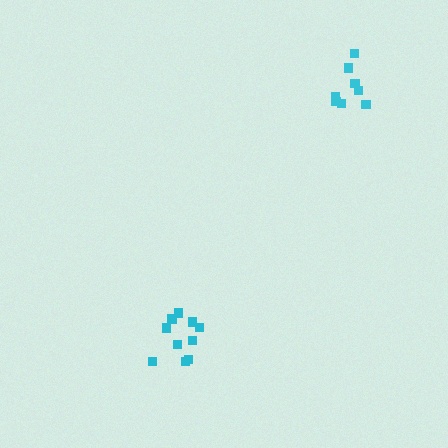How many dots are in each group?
Group 1: 10 dots, Group 2: 8 dots (18 total).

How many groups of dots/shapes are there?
There are 2 groups.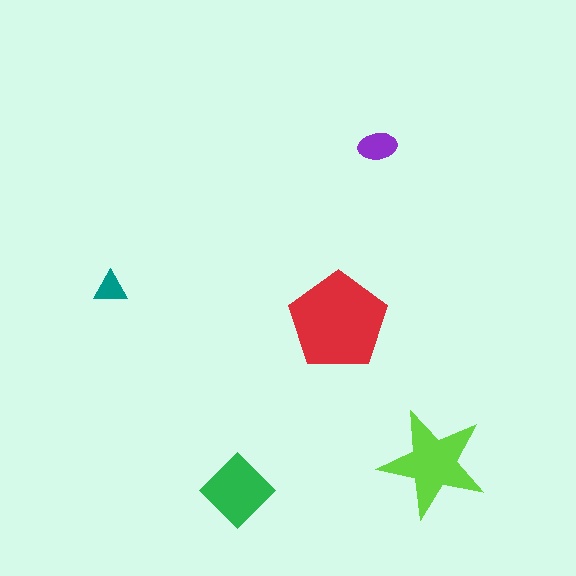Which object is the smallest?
The teal triangle.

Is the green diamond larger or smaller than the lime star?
Smaller.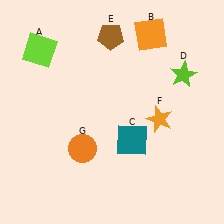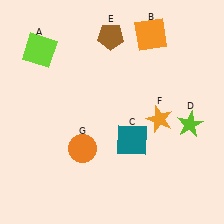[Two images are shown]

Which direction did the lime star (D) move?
The lime star (D) moved down.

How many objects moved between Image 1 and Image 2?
1 object moved between the two images.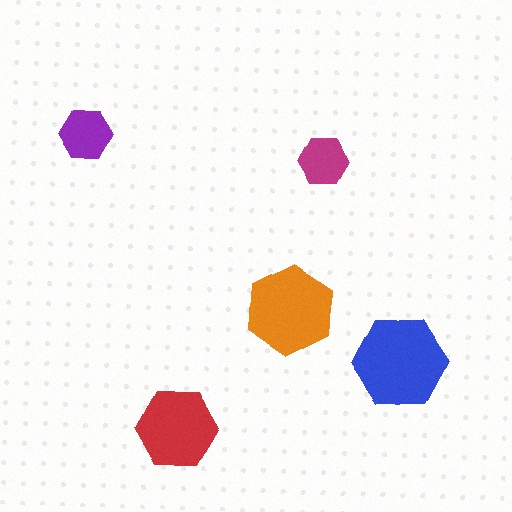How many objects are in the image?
There are 5 objects in the image.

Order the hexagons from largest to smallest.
the blue one, the orange one, the red one, the purple one, the magenta one.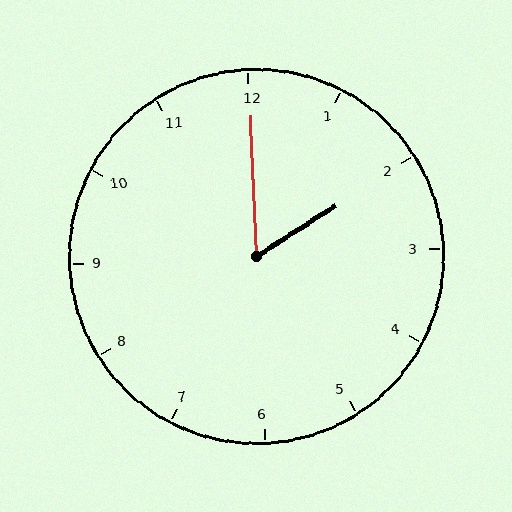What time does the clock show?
2:00.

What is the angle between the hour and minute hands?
Approximately 60 degrees.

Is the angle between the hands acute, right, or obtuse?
It is acute.